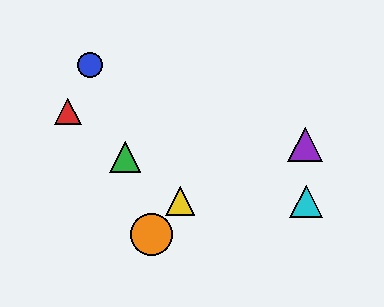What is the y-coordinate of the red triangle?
The red triangle is at y≈112.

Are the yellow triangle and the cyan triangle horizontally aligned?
Yes, both are at y≈201.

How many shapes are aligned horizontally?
2 shapes (the yellow triangle, the cyan triangle) are aligned horizontally.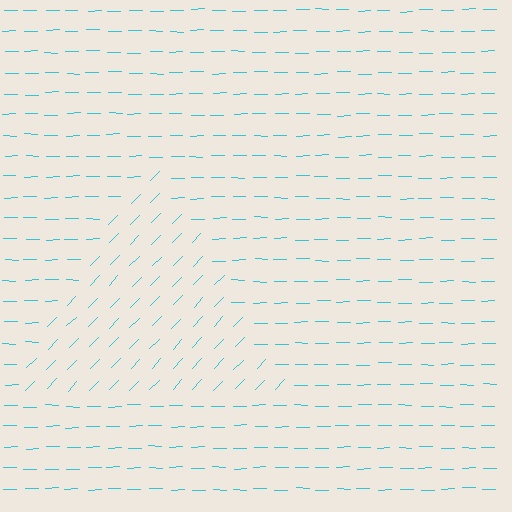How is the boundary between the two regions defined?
The boundary is defined purely by a change in line orientation (approximately 45 degrees difference). All lines are the same color and thickness.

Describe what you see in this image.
The image is filled with small cyan line segments. A triangle region in the image has lines oriented differently from the surrounding lines, creating a visible texture boundary.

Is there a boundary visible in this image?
Yes, there is a texture boundary formed by a change in line orientation.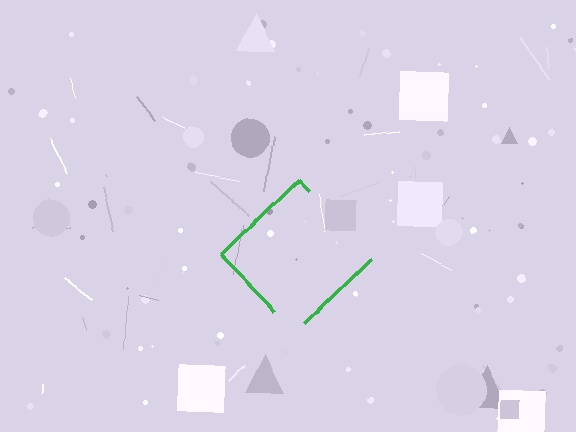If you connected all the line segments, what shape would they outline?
They would outline a diamond.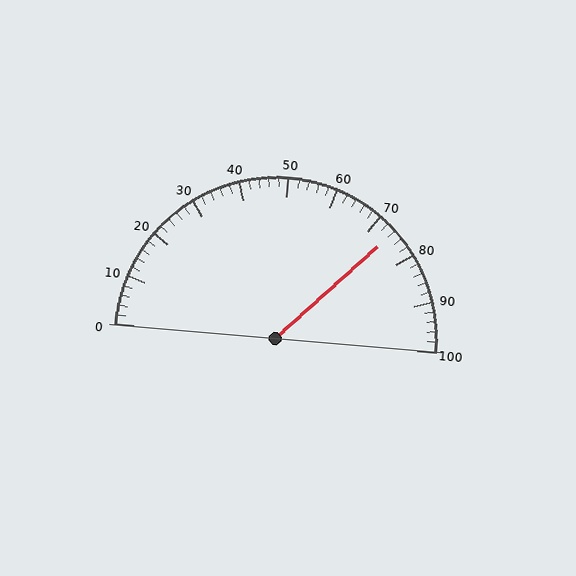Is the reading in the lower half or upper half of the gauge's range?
The reading is in the upper half of the range (0 to 100).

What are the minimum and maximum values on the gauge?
The gauge ranges from 0 to 100.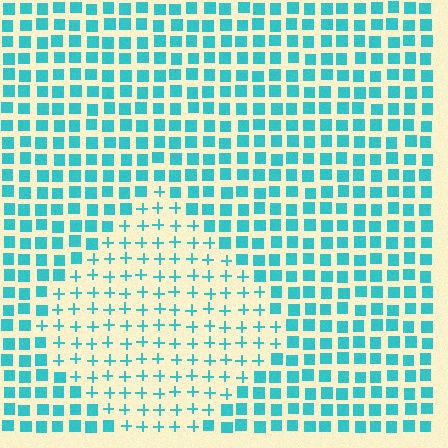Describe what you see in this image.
The image is filled with small cyan elements arranged in a uniform grid. A diamond-shaped region contains plus signs, while the surrounding area contains squares. The boundary is defined purely by the change in element shape.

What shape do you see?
I see a diamond.